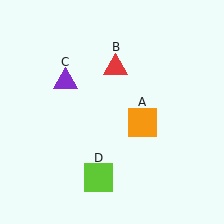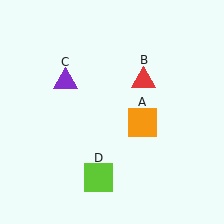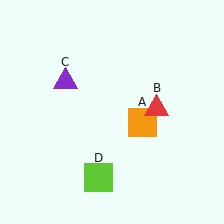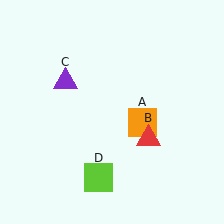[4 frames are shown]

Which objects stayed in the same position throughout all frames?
Orange square (object A) and purple triangle (object C) and lime square (object D) remained stationary.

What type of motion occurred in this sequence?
The red triangle (object B) rotated clockwise around the center of the scene.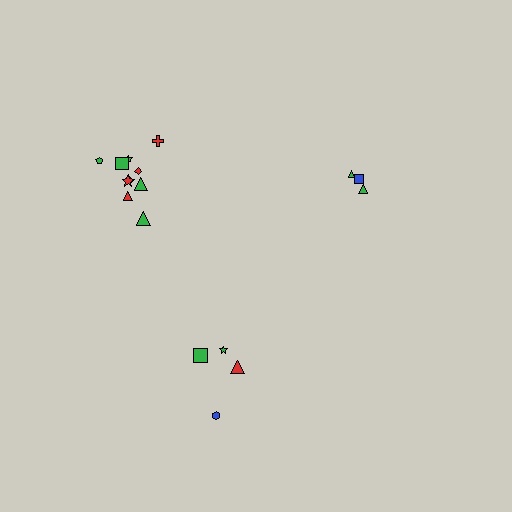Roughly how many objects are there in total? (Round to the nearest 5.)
Roughly 15 objects in total.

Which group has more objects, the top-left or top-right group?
The top-left group.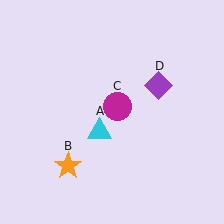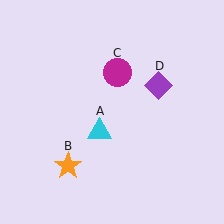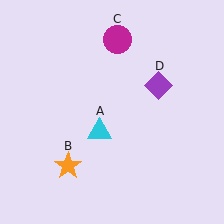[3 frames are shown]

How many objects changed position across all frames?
1 object changed position: magenta circle (object C).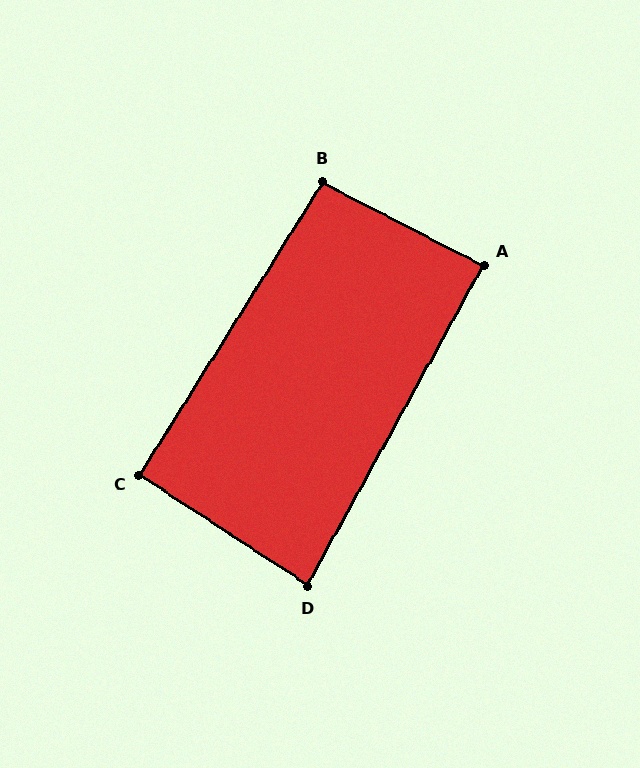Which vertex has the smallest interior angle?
D, at approximately 85 degrees.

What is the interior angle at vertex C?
Approximately 91 degrees (approximately right).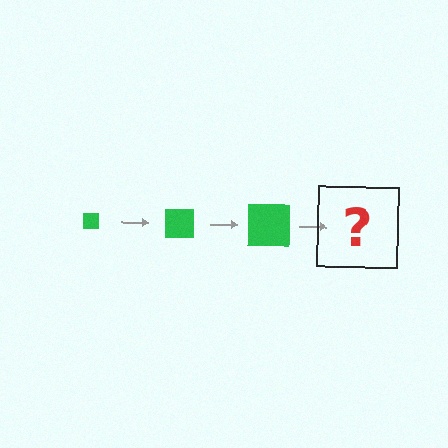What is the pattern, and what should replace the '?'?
The pattern is that the square gets progressively larger each step. The '?' should be a green square, larger than the previous one.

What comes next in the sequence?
The next element should be a green square, larger than the previous one.